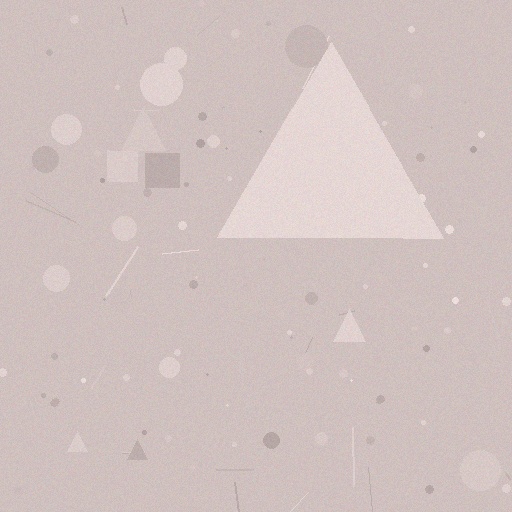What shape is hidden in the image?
A triangle is hidden in the image.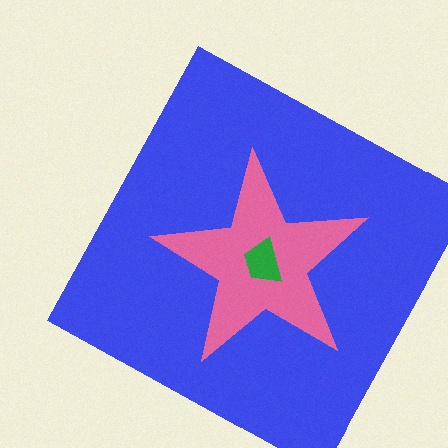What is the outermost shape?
The blue square.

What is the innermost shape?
The green trapezoid.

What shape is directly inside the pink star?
The green trapezoid.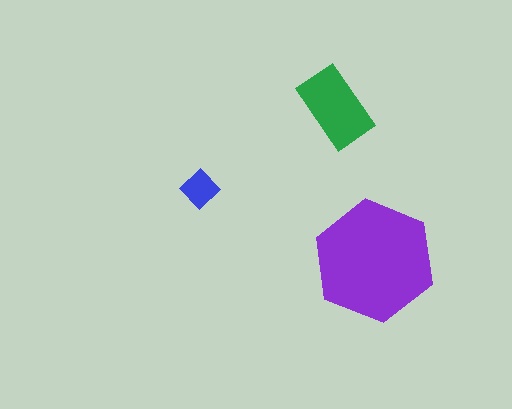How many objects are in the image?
There are 3 objects in the image.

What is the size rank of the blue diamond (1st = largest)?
3rd.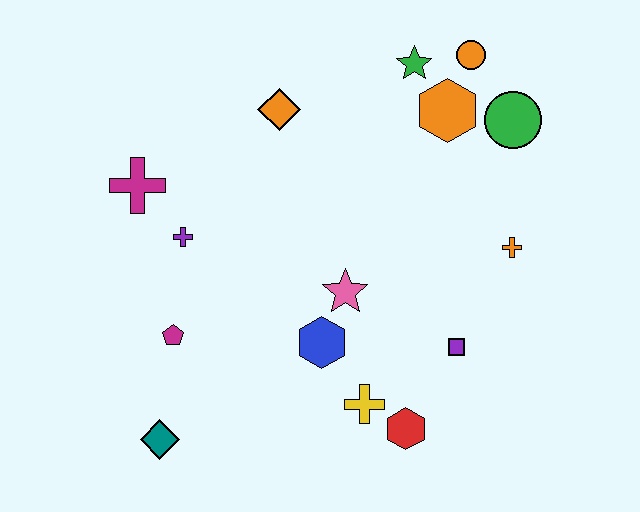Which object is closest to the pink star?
The blue hexagon is closest to the pink star.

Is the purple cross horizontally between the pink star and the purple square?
No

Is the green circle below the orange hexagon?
Yes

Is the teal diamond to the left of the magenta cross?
No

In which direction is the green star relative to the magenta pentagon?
The green star is above the magenta pentagon.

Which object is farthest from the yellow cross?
The orange circle is farthest from the yellow cross.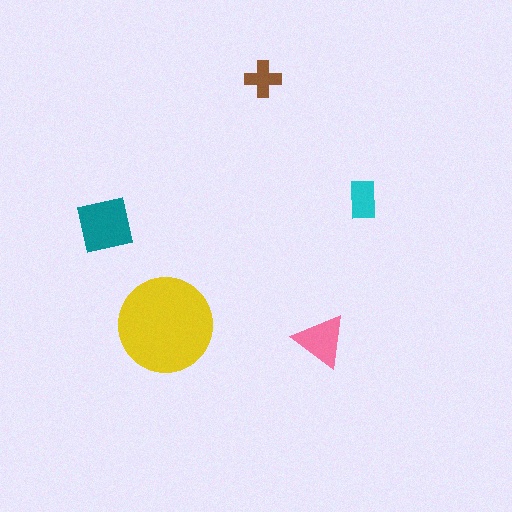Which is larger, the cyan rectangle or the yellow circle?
The yellow circle.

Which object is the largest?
The yellow circle.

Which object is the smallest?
The brown cross.